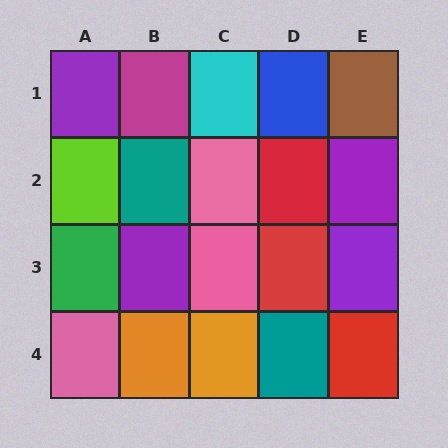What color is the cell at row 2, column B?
Teal.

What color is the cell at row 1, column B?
Magenta.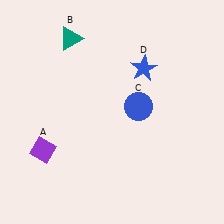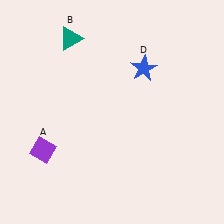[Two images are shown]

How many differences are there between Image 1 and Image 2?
There is 1 difference between the two images.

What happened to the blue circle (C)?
The blue circle (C) was removed in Image 2. It was in the top-right area of Image 1.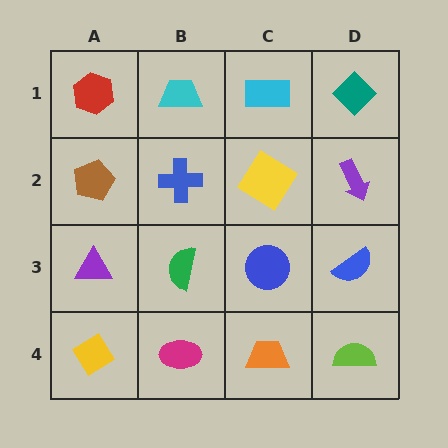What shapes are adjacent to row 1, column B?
A blue cross (row 2, column B), a red hexagon (row 1, column A), a cyan rectangle (row 1, column C).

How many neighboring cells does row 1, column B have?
3.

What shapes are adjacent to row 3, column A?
A brown pentagon (row 2, column A), a yellow diamond (row 4, column A), a green semicircle (row 3, column B).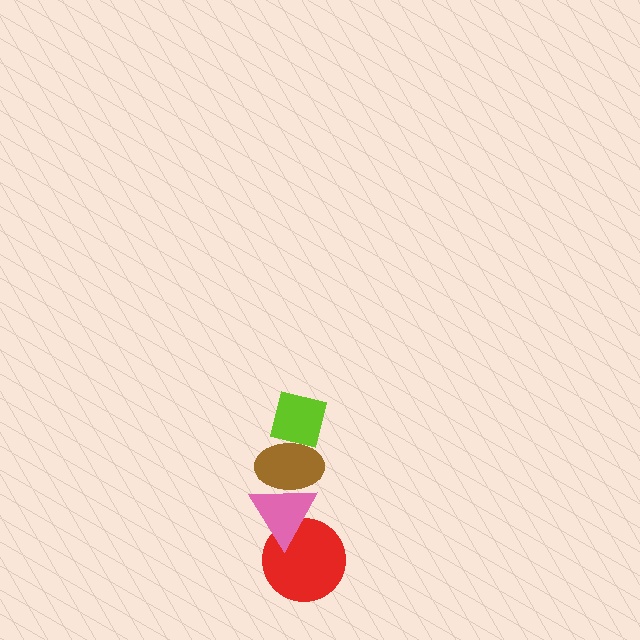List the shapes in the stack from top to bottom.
From top to bottom: the lime square, the brown ellipse, the pink triangle, the red circle.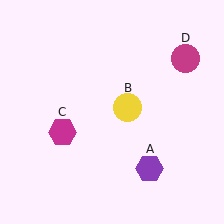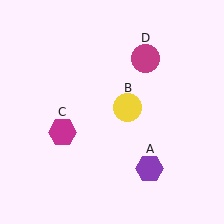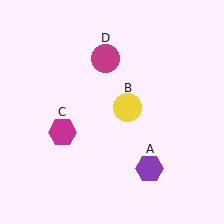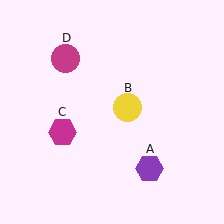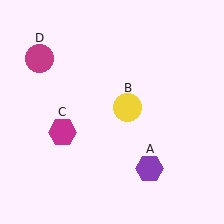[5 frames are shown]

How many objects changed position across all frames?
1 object changed position: magenta circle (object D).